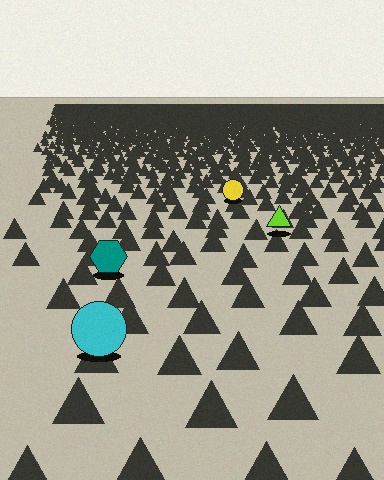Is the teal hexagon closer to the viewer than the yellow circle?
Yes. The teal hexagon is closer — you can tell from the texture gradient: the ground texture is coarser near it.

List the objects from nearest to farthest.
From nearest to farthest: the cyan circle, the teal hexagon, the lime triangle, the yellow circle.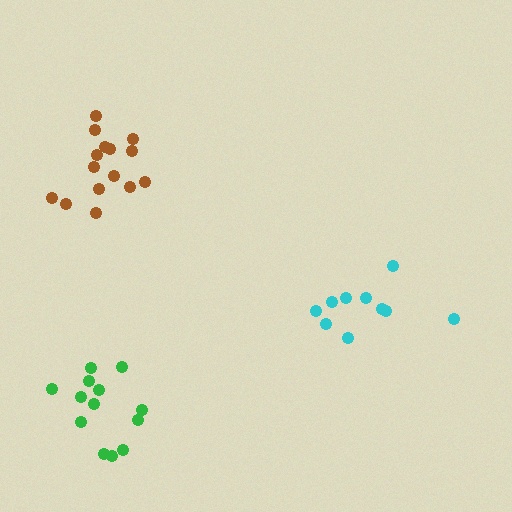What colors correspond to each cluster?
The clusters are colored: brown, green, cyan.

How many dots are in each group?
Group 1: 15 dots, Group 2: 13 dots, Group 3: 10 dots (38 total).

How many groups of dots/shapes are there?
There are 3 groups.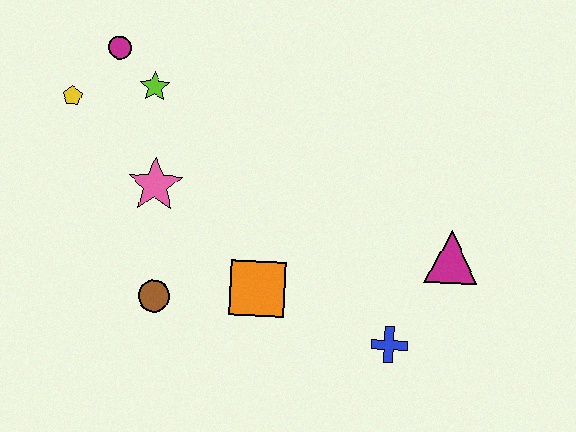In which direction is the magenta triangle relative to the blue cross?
The magenta triangle is above the blue cross.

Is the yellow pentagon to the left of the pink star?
Yes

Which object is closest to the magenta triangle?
The blue cross is closest to the magenta triangle.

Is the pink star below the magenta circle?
Yes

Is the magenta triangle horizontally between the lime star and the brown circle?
No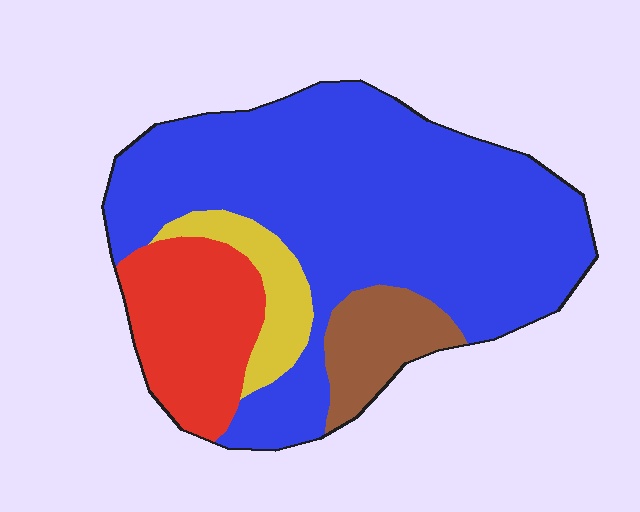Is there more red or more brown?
Red.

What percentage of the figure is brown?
Brown takes up about one tenth (1/10) of the figure.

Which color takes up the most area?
Blue, at roughly 65%.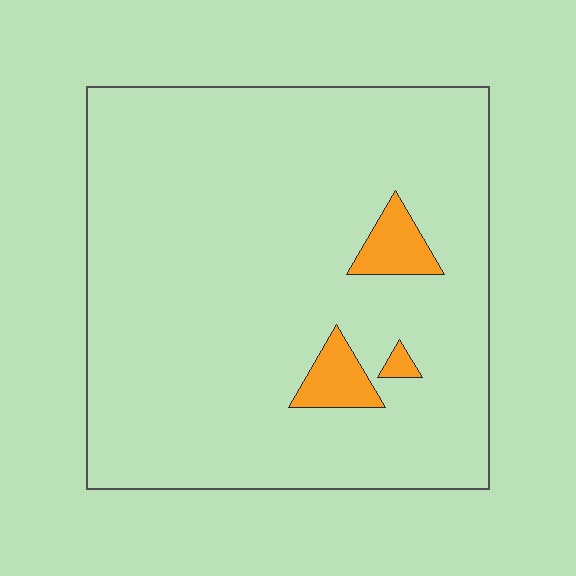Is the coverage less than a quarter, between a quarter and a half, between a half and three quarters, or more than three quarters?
Less than a quarter.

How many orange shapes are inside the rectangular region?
3.